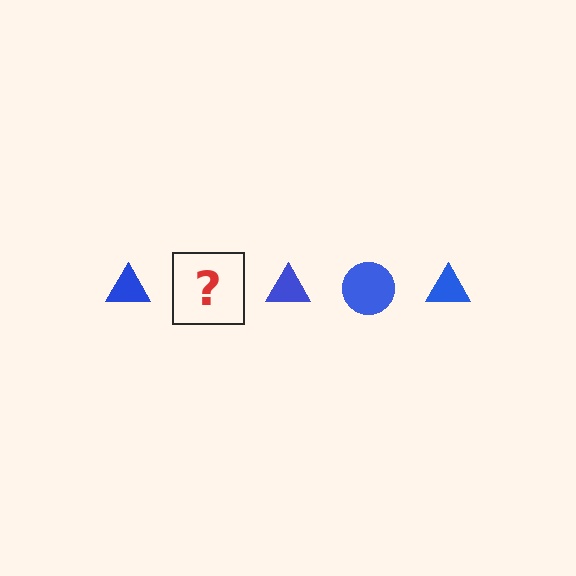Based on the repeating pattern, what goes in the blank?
The blank should be a blue circle.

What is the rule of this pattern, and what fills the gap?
The rule is that the pattern cycles through triangle, circle shapes in blue. The gap should be filled with a blue circle.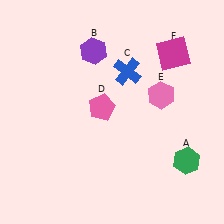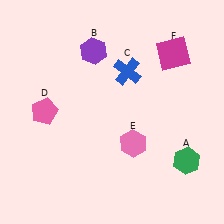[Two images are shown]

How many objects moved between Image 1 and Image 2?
2 objects moved between the two images.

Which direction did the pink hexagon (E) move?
The pink hexagon (E) moved down.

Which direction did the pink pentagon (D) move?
The pink pentagon (D) moved left.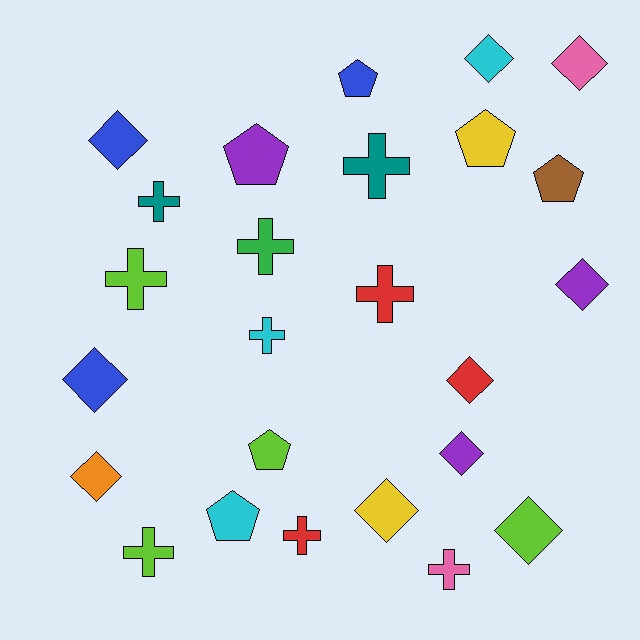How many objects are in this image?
There are 25 objects.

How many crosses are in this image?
There are 9 crosses.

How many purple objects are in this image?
There are 3 purple objects.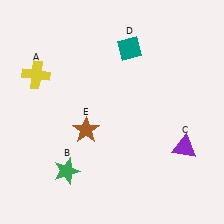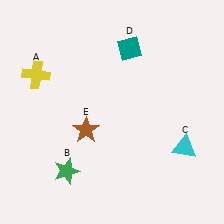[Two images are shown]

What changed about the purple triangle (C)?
In Image 1, C is purple. In Image 2, it changed to cyan.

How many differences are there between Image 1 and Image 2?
There is 1 difference between the two images.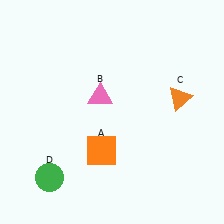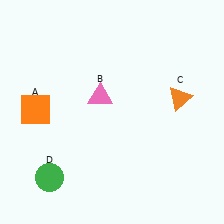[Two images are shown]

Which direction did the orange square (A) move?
The orange square (A) moved left.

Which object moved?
The orange square (A) moved left.